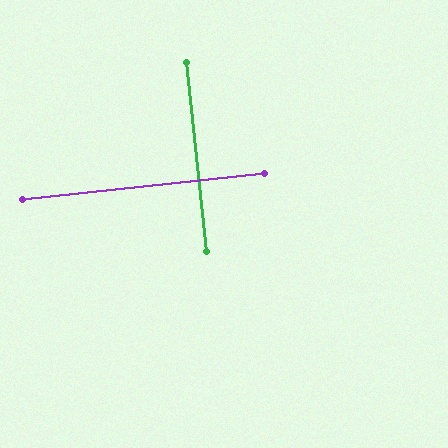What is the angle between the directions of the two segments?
Approximately 90 degrees.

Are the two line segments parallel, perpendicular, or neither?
Perpendicular — they meet at approximately 90°.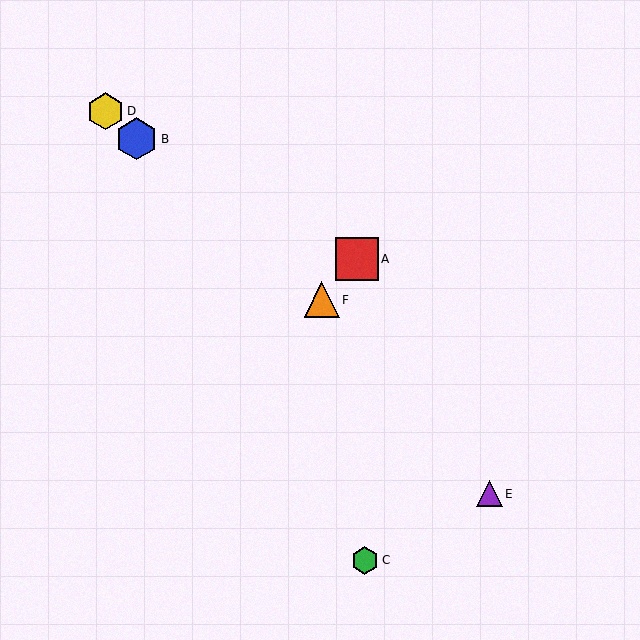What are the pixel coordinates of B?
Object B is at (137, 139).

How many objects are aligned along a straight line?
3 objects (B, D, F) are aligned along a straight line.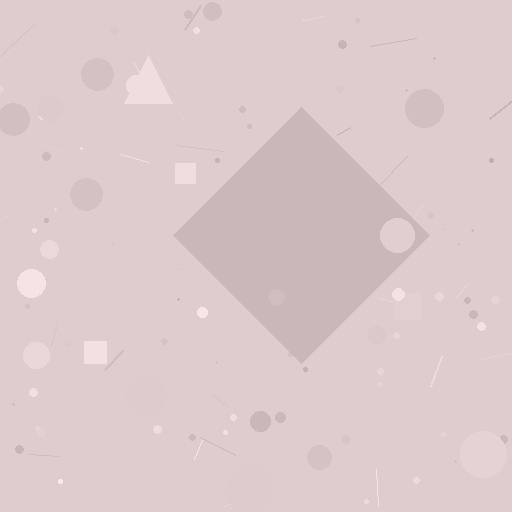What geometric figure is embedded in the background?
A diamond is embedded in the background.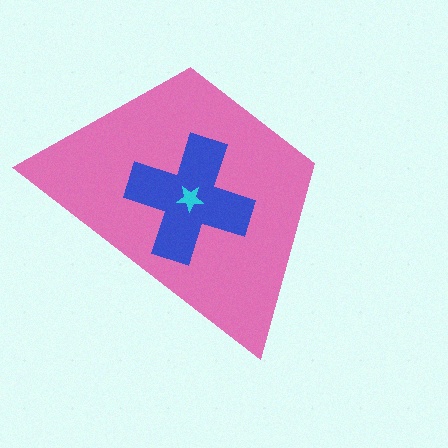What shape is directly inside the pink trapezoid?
The blue cross.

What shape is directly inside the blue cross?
The cyan star.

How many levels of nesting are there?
3.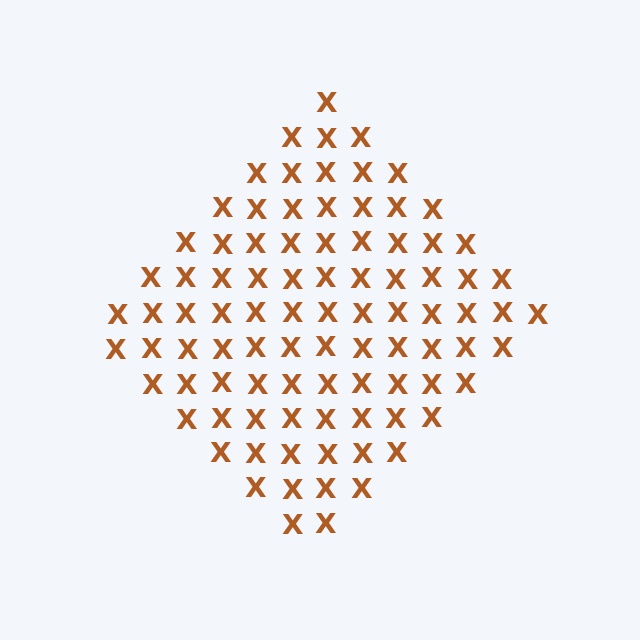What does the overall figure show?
The overall figure shows a diamond.